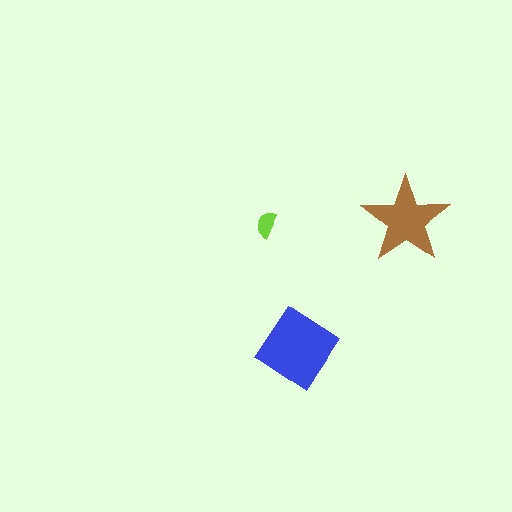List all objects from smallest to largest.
The lime semicircle, the brown star, the blue diamond.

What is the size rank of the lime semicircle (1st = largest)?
3rd.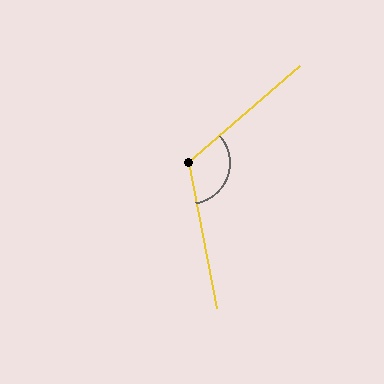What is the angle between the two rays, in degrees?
Approximately 120 degrees.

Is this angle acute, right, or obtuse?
It is obtuse.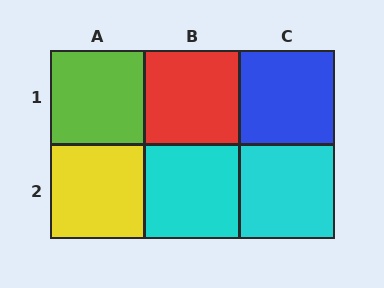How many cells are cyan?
2 cells are cyan.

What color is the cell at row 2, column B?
Cyan.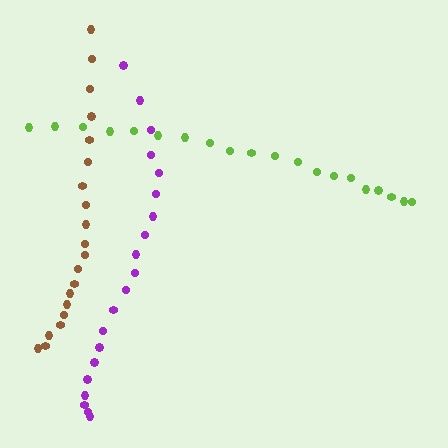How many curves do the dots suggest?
There are 3 distinct paths.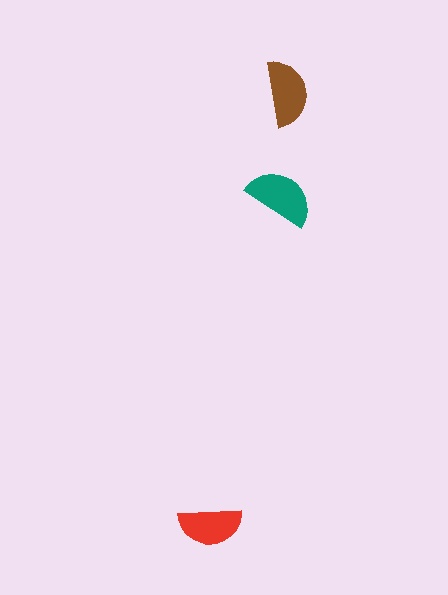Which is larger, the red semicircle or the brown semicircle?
The brown one.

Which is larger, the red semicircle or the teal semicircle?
The teal one.